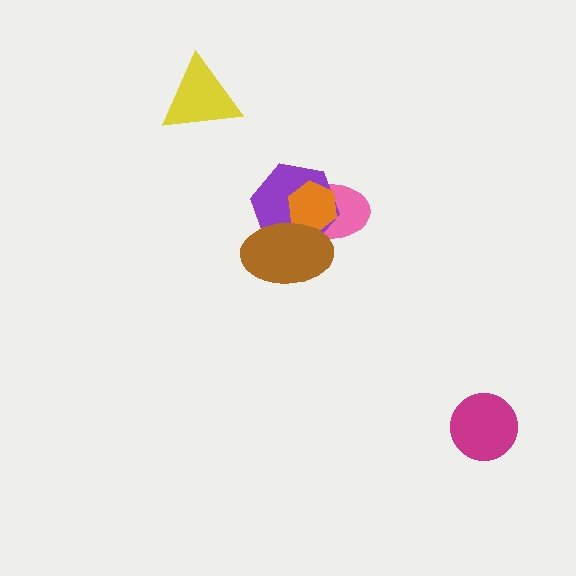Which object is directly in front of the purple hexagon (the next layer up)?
The orange hexagon is directly in front of the purple hexagon.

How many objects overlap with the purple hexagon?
3 objects overlap with the purple hexagon.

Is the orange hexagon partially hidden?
Yes, it is partially covered by another shape.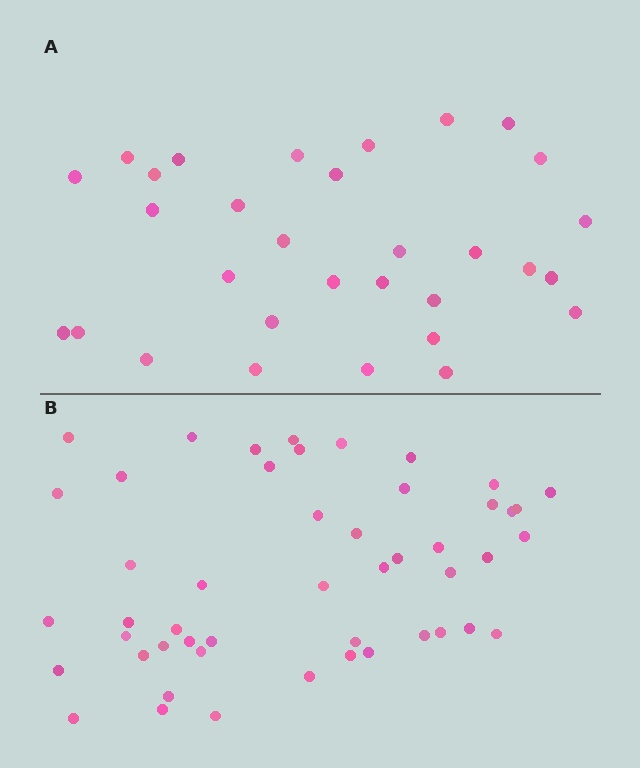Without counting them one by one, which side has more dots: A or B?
Region B (the bottom region) has more dots.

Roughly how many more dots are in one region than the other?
Region B has approximately 20 more dots than region A.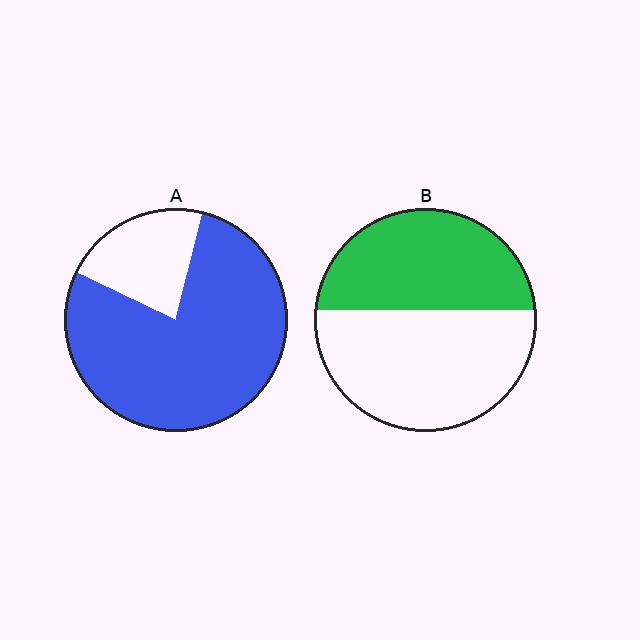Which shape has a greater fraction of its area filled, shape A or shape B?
Shape A.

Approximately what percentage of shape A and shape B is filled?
A is approximately 80% and B is approximately 45%.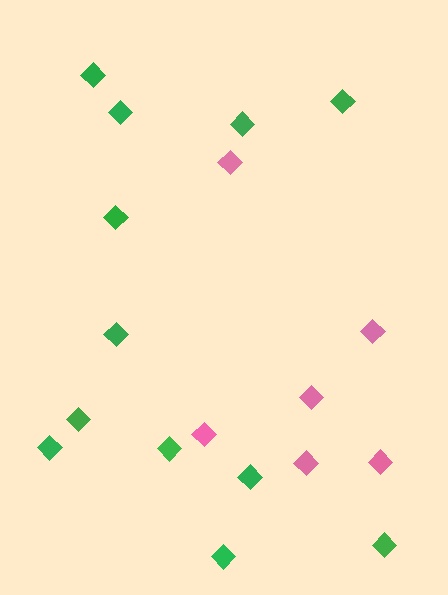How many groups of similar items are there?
There are 2 groups: one group of green diamonds (12) and one group of pink diamonds (6).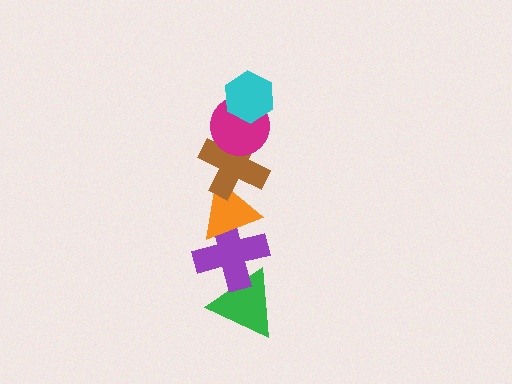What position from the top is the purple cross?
The purple cross is 5th from the top.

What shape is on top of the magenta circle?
The cyan hexagon is on top of the magenta circle.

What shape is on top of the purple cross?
The orange triangle is on top of the purple cross.